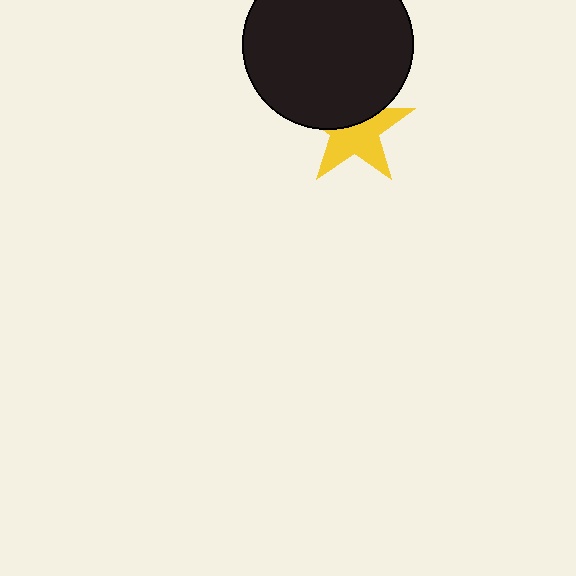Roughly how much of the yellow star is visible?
About half of it is visible (roughly 58%).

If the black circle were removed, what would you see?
You would see the complete yellow star.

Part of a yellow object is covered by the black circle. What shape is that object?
It is a star.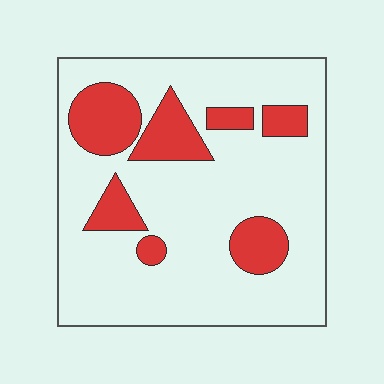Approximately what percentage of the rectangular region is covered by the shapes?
Approximately 20%.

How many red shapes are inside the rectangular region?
7.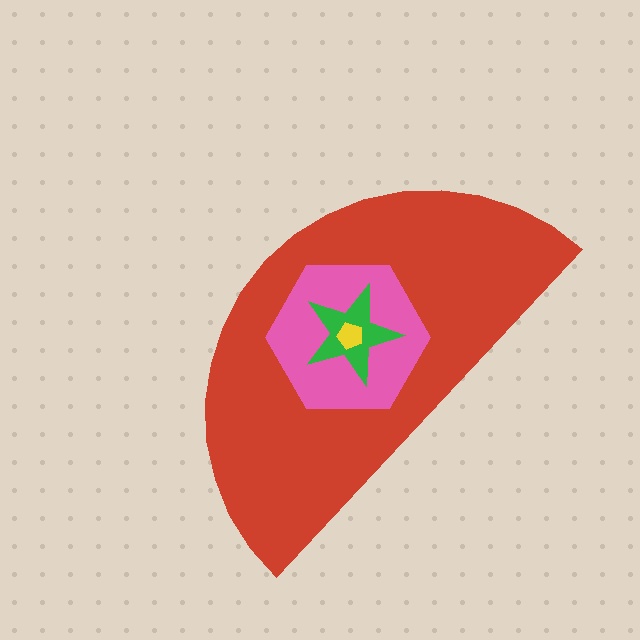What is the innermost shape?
The yellow pentagon.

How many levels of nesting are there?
4.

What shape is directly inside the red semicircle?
The pink hexagon.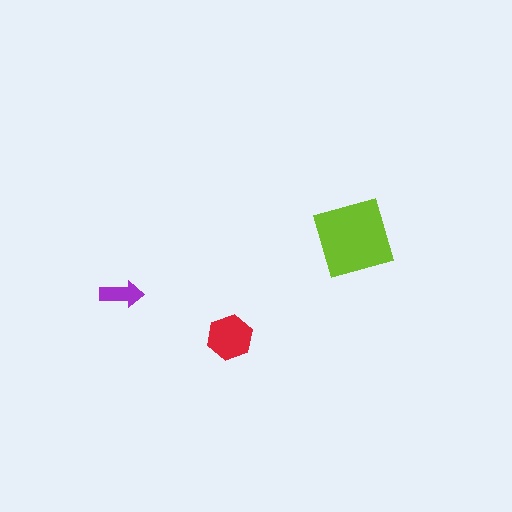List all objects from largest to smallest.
The lime diamond, the red hexagon, the purple arrow.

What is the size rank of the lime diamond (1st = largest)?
1st.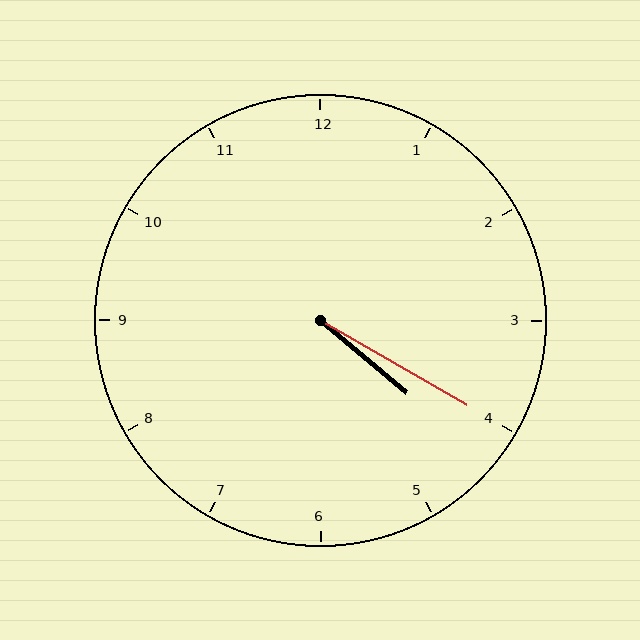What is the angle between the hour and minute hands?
Approximately 10 degrees.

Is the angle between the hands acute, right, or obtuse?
It is acute.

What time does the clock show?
4:20.